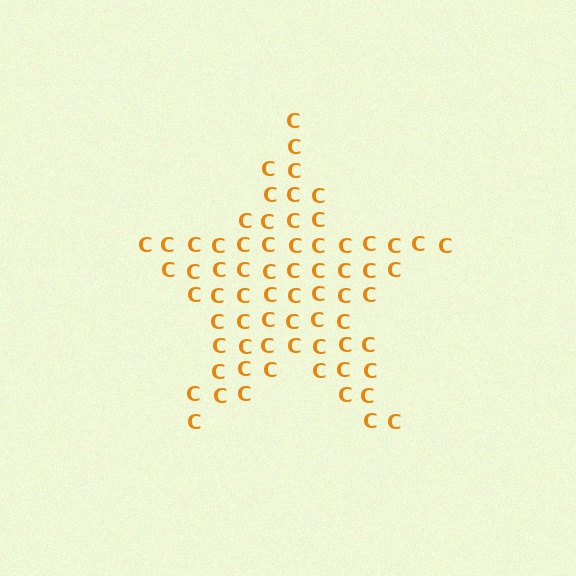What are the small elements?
The small elements are letter C's.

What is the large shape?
The large shape is a star.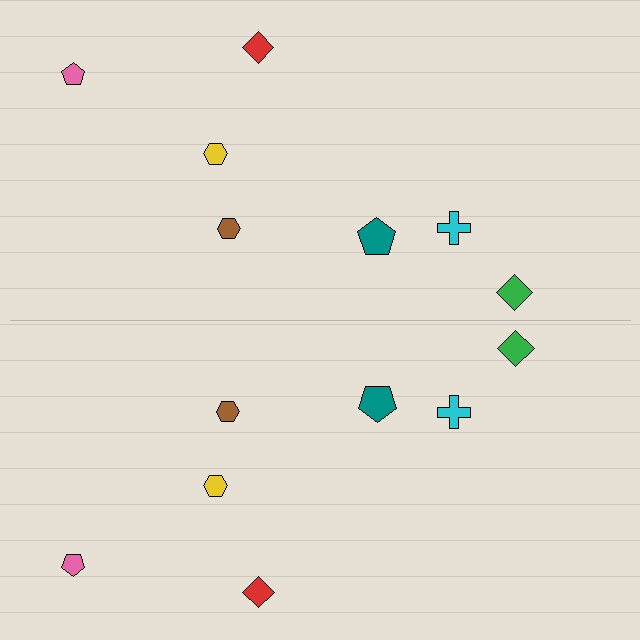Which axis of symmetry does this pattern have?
The pattern has a horizontal axis of symmetry running through the center of the image.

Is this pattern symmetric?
Yes, this pattern has bilateral (reflection) symmetry.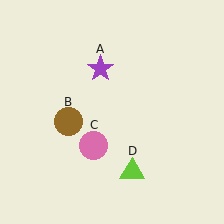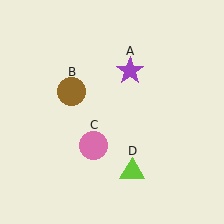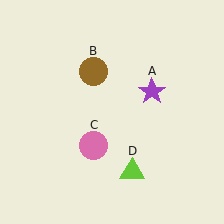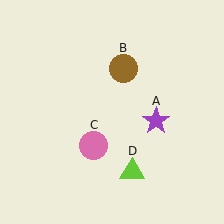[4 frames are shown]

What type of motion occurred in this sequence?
The purple star (object A), brown circle (object B) rotated clockwise around the center of the scene.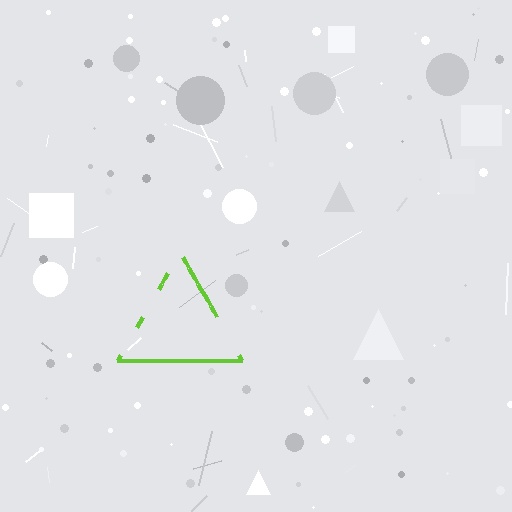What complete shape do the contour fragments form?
The contour fragments form a triangle.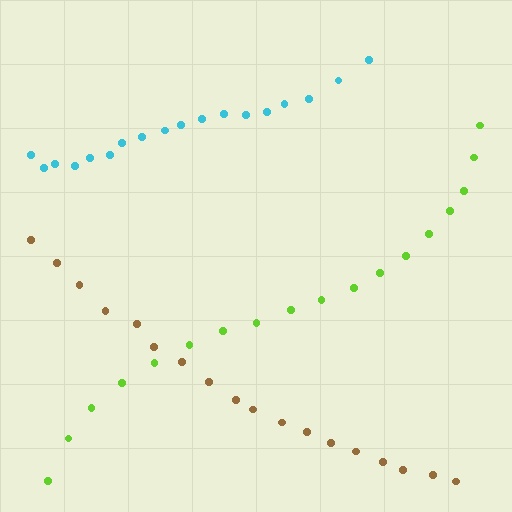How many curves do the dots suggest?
There are 3 distinct paths.